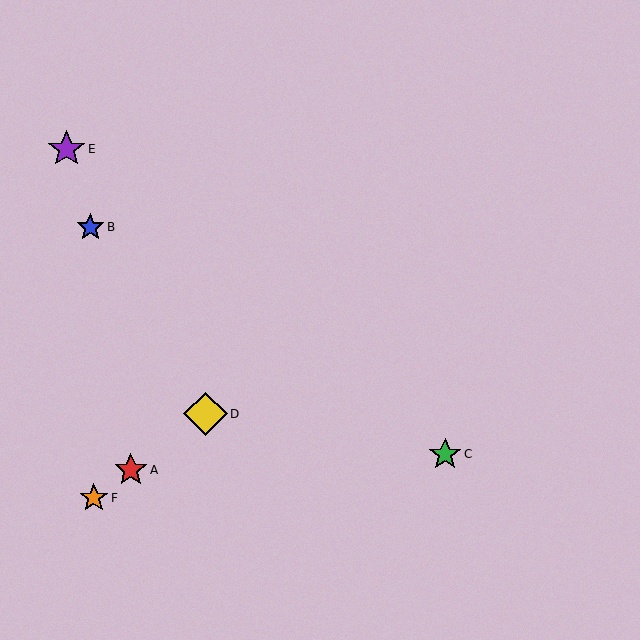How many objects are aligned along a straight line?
3 objects (A, D, F) are aligned along a straight line.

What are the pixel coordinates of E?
Object E is at (67, 149).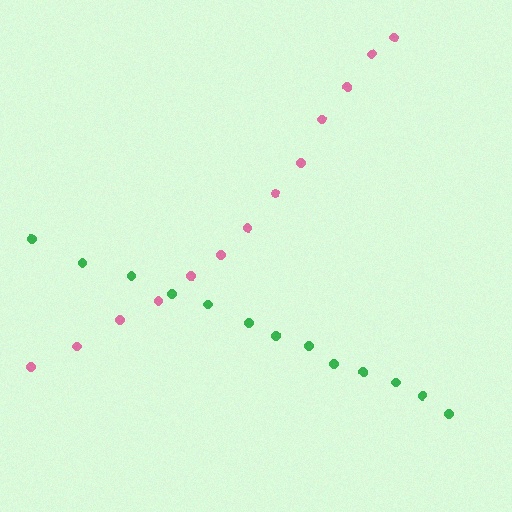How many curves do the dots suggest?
There are 2 distinct paths.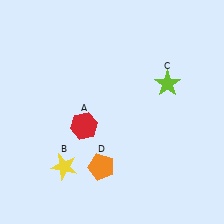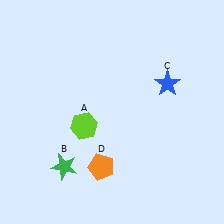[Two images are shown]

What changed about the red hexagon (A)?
In Image 1, A is red. In Image 2, it changed to lime.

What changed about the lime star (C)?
In Image 1, C is lime. In Image 2, it changed to blue.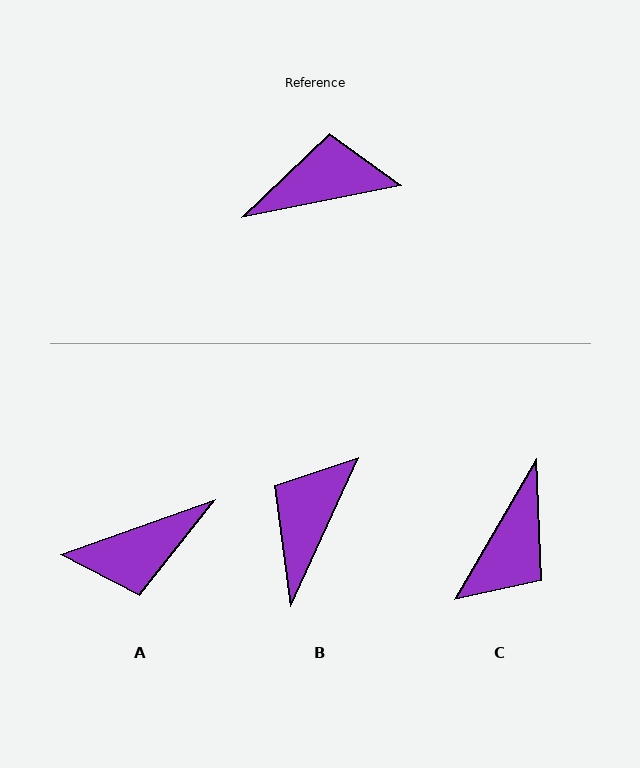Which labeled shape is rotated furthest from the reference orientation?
A, about 172 degrees away.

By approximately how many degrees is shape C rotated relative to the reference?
Approximately 132 degrees clockwise.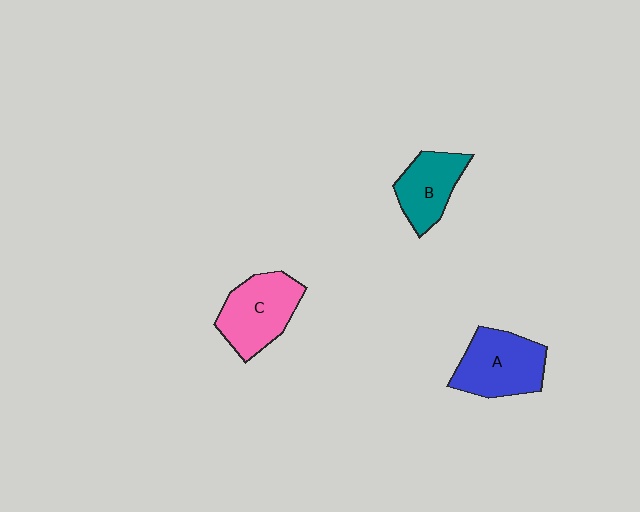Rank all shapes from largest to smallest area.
From largest to smallest: A (blue), C (pink), B (teal).